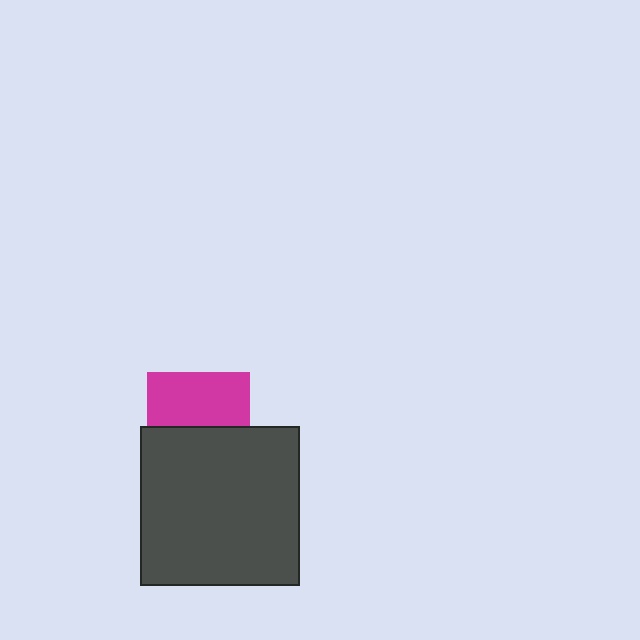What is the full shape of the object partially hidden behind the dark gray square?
The partially hidden object is a magenta square.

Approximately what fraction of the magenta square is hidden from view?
Roughly 48% of the magenta square is hidden behind the dark gray square.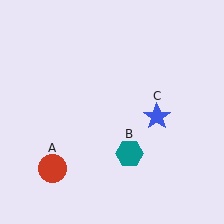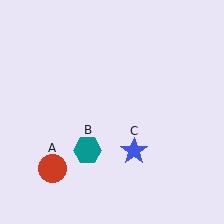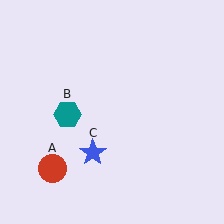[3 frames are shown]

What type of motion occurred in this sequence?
The teal hexagon (object B), blue star (object C) rotated clockwise around the center of the scene.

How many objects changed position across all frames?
2 objects changed position: teal hexagon (object B), blue star (object C).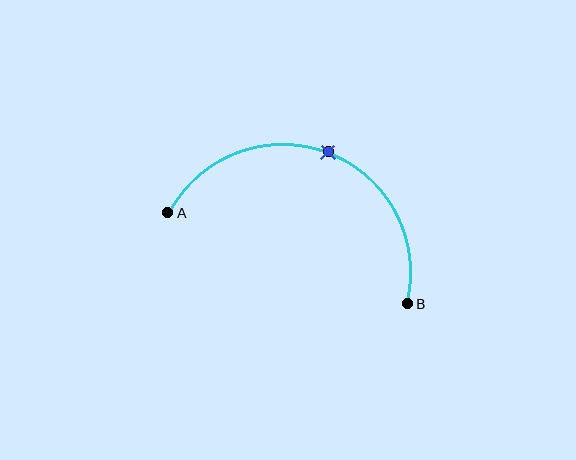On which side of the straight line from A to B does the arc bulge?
The arc bulges above the straight line connecting A and B.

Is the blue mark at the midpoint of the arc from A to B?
Yes. The blue mark lies on the arc at equal arc-length from both A and B — it is the arc midpoint.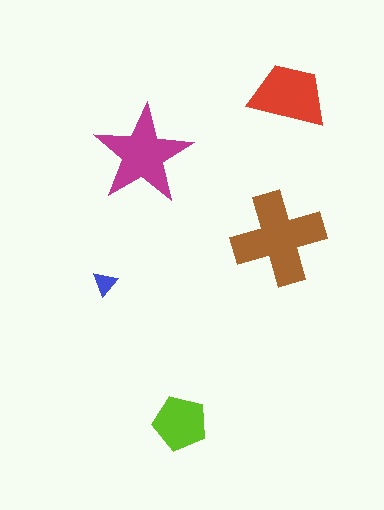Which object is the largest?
The brown cross.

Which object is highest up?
The red trapezoid is topmost.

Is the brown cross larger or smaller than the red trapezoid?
Larger.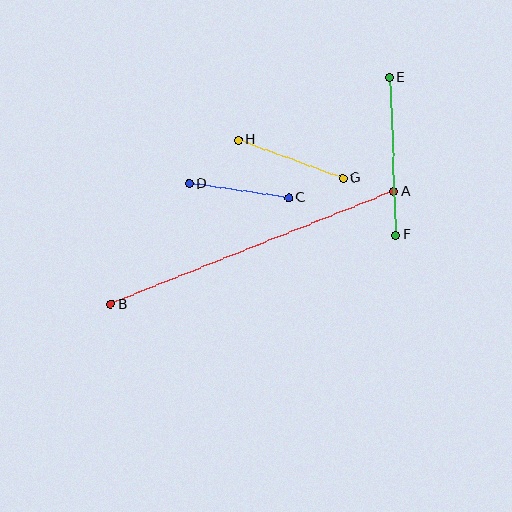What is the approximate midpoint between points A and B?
The midpoint is at approximately (252, 248) pixels.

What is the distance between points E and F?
The distance is approximately 158 pixels.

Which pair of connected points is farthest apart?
Points A and B are farthest apart.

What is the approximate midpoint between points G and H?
The midpoint is at approximately (290, 159) pixels.